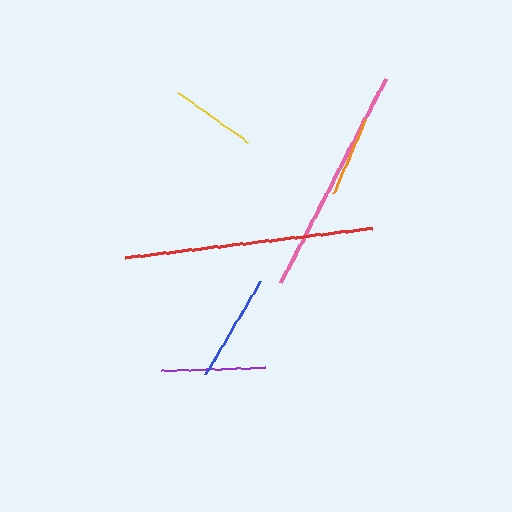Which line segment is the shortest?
The orange line is the shortest at approximately 80 pixels.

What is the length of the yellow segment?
The yellow segment is approximately 86 pixels long.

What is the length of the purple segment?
The purple segment is approximately 103 pixels long.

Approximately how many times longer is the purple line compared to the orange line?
The purple line is approximately 1.3 times the length of the orange line.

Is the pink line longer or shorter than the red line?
The red line is longer than the pink line.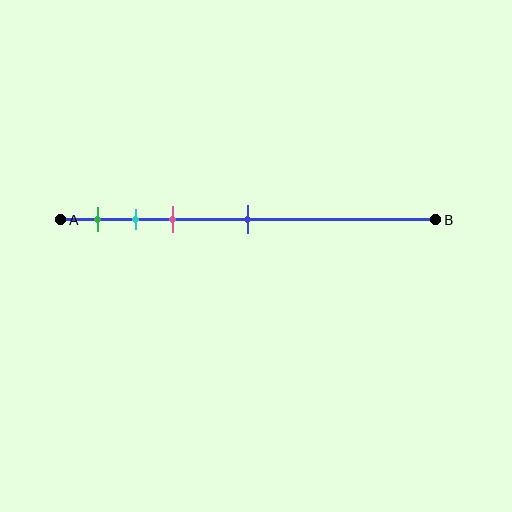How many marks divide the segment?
There are 4 marks dividing the segment.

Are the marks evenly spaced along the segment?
No, the marks are not evenly spaced.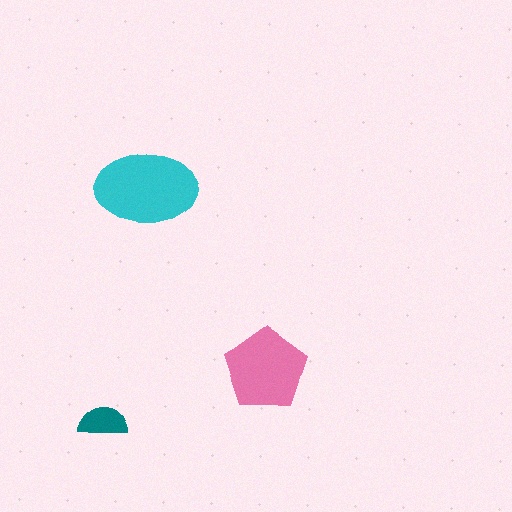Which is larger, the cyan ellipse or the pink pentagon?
The cyan ellipse.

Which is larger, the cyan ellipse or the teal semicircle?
The cyan ellipse.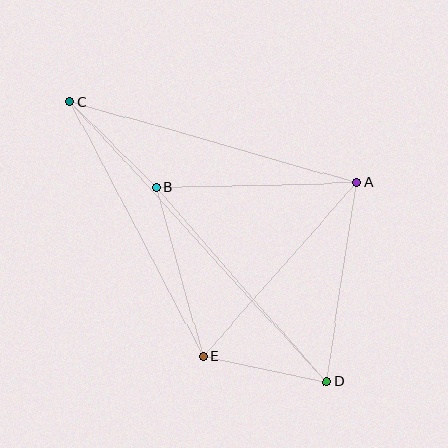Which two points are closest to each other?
Points B and C are closest to each other.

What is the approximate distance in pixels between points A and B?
The distance between A and B is approximately 200 pixels.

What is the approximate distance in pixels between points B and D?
The distance between B and D is approximately 258 pixels.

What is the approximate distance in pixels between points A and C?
The distance between A and C is approximately 297 pixels.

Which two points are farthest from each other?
Points C and D are farthest from each other.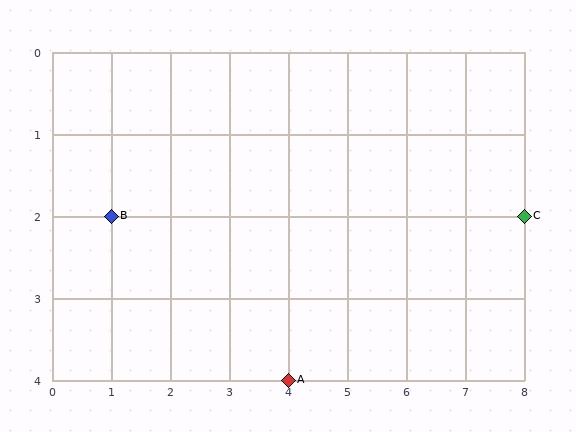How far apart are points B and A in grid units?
Points B and A are 3 columns and 2 rows apart (about 3.6 grid units diagonally).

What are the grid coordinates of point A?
Point A is at grid coordinates (4, 4).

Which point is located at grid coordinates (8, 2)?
Point C is at (8, 2).